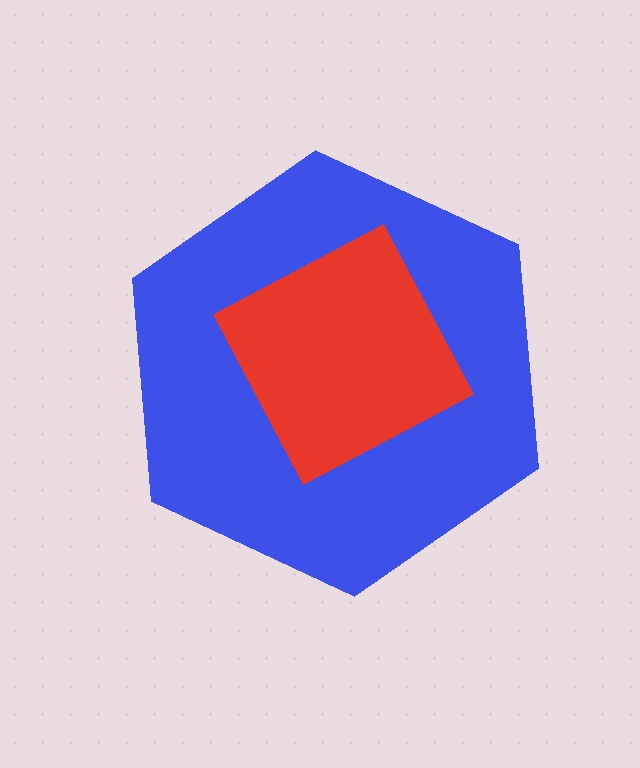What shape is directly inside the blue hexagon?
The red diamond.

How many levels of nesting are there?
2.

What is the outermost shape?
The blue hexagon.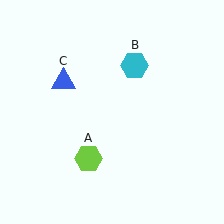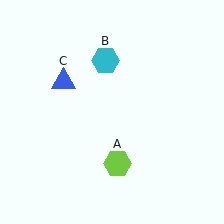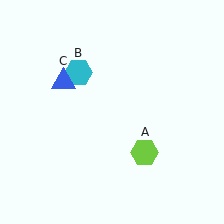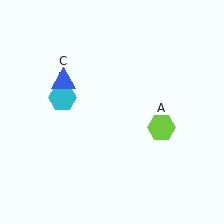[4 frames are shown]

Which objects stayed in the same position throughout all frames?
Blue triangle (object C) remained stationary.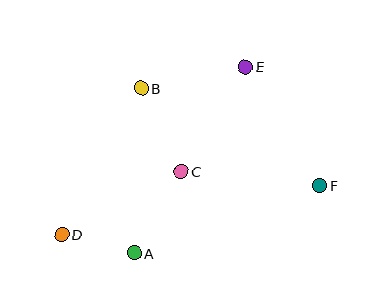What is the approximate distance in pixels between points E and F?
The distance between E and F is approximately 140 pixels.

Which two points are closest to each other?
Points A and D are closest to each other.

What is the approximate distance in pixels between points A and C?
The distance between A and C is approximately 94 pixels.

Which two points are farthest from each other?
Points D and F are farthest from each other.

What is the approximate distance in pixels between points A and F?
The distance between A and F is approximately 198 pixels.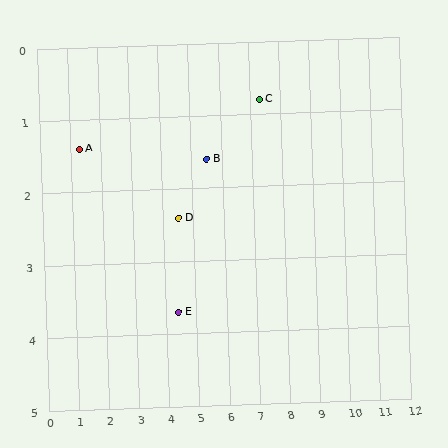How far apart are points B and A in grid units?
Points B and A are about 4.2 grid units apart.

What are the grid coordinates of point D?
Point D is at approximately (4.5, 2.4).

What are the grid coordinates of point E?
Point E is at approximately (4.4, 3.7).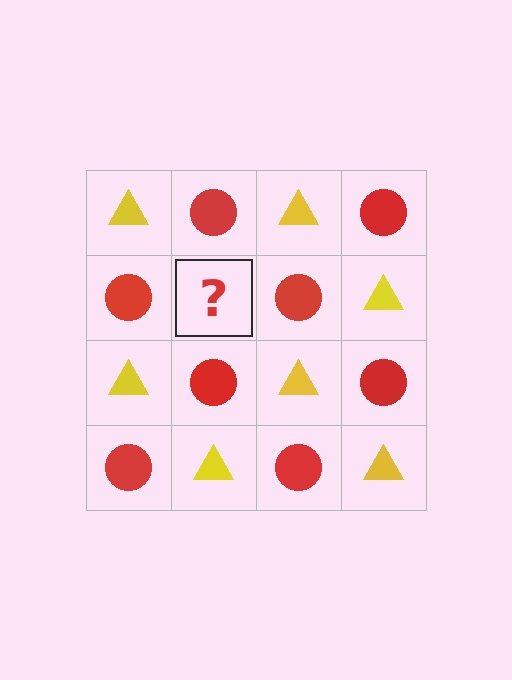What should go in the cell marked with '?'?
The missing cell should contain a yellow triangle.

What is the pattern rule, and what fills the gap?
The rule is that it alternates yellow triangle and red circle in a checkerboard pattern. The gap should be filled with a yellow triangle.